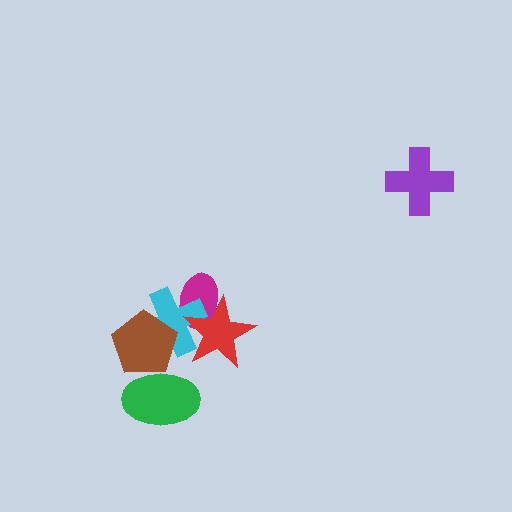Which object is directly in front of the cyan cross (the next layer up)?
The brown pentagon is directly in front of the cyan cross.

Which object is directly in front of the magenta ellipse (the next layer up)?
The cyan cross is directly in front of the magenta ellipse.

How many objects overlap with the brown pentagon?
2 objects overlap with the brown pentagon.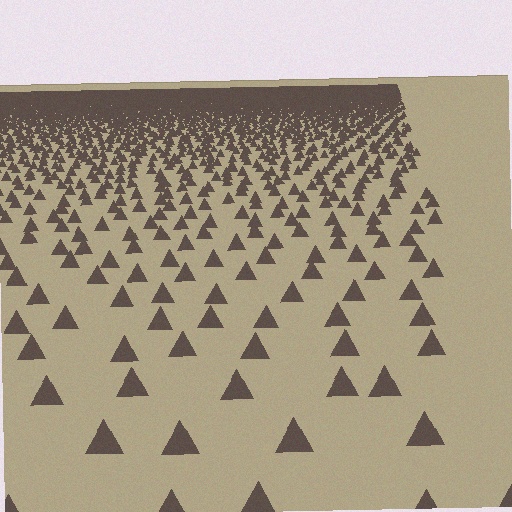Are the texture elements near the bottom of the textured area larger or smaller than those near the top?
Larger. Near the bottom, elements are closer to the viewer and appear at a bigger on-screen size.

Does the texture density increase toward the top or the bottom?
Density increases toward the top.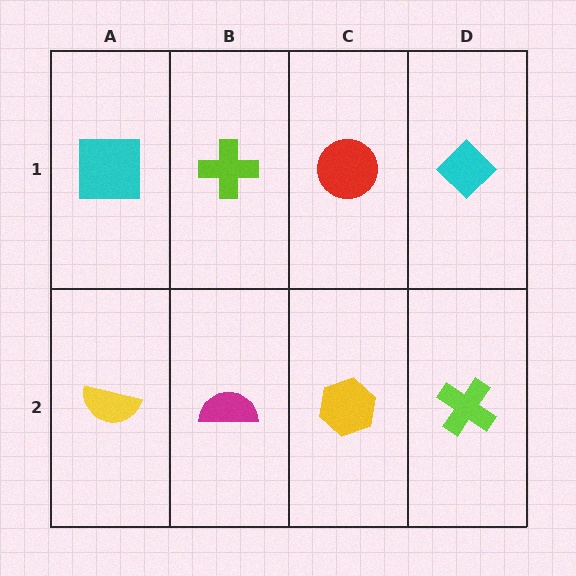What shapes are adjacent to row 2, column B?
A lime cross (row 1, column B), a yellow semicircle (row 2, column A), a yellow hexagon (row 2, column C).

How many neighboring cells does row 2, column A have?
2.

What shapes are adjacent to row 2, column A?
A cyan square (row 1, column A), a magenta semicircle (row 2, column B).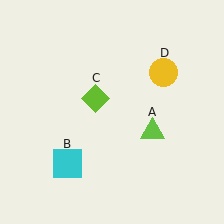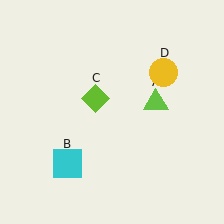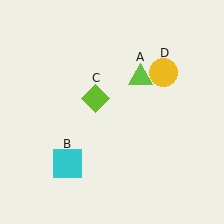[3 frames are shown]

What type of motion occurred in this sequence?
The lime triangle (object A) rotated counterclockwise around the center of the scene.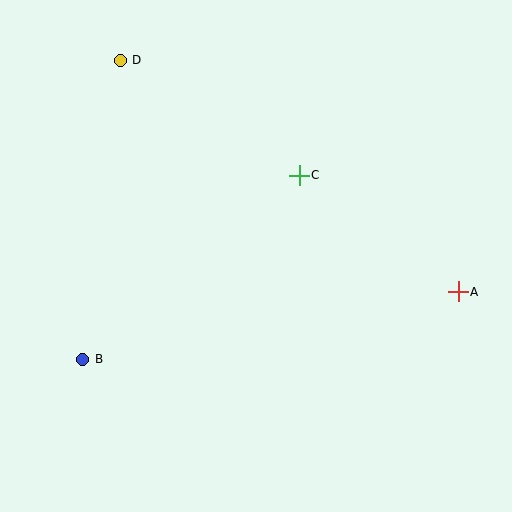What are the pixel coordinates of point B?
Point B is at (83, 359).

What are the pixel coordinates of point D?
Point D is at (120, 60).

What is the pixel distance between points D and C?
The distance between D and C is 213 pixels.